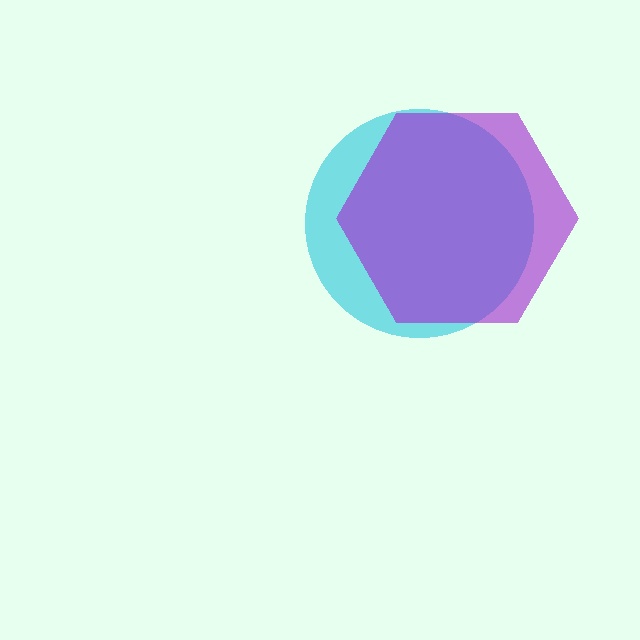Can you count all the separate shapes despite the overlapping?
Yes, there are 2 separate shapes.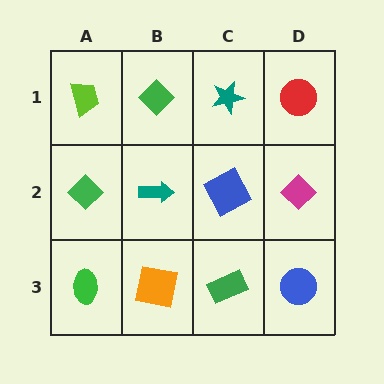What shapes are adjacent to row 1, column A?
A green diamond (row 2, column A), a green diamond (row 1, column B).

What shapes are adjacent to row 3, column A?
A green diamond (row 2, column A), an orange square (row 3, column B).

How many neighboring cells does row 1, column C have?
3.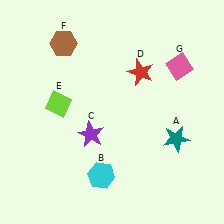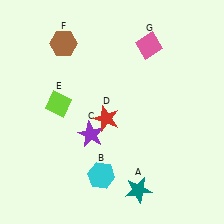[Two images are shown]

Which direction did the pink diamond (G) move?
The pink diamond (G) moved left.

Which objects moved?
The objects that moved are: the teal star (A), the red star (D), the pink diamond (G).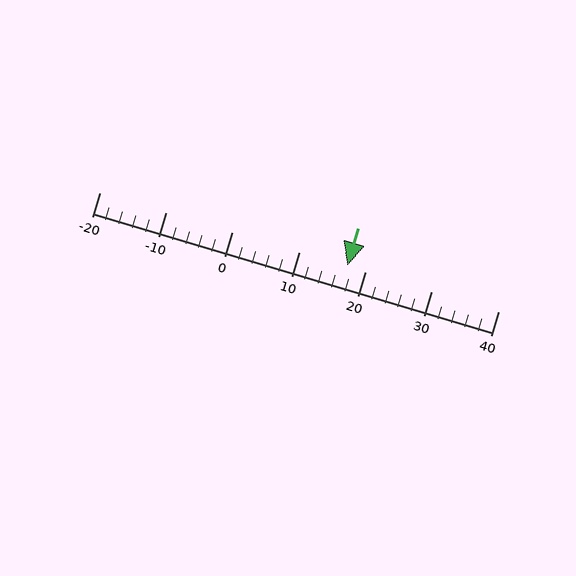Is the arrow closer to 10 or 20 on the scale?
The arrow is closer to 20.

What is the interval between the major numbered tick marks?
The major tick marks are spaced 10 units apart.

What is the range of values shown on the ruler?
The ruler shows values from -20 to 40.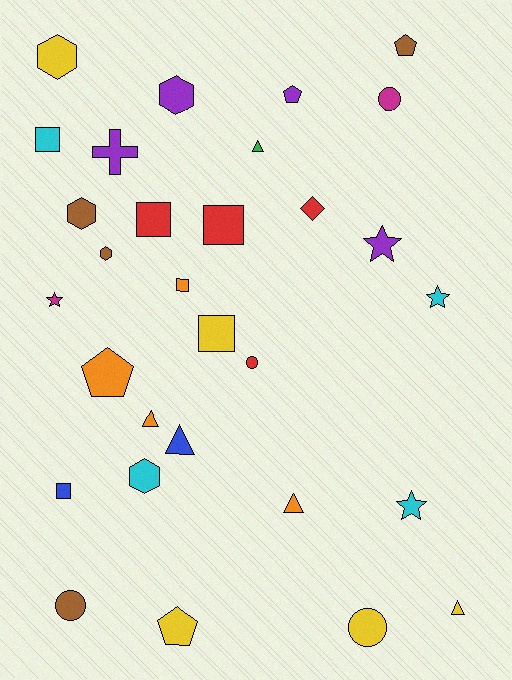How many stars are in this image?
There are 4 stars.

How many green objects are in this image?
There is 1 green object.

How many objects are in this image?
There are 30 objects.